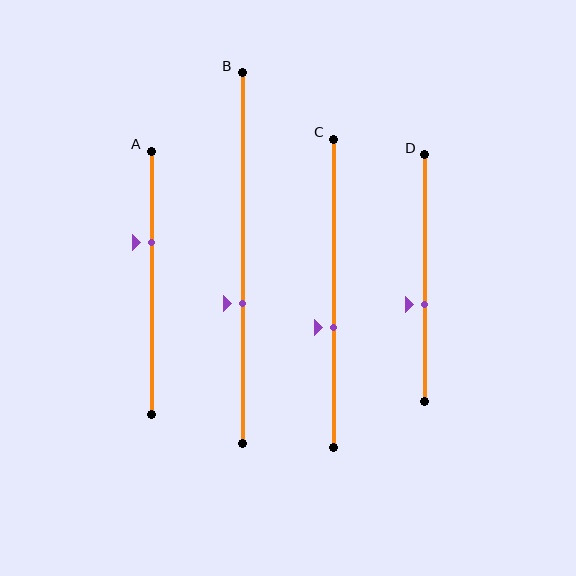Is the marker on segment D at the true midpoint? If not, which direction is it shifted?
No, the marker on segment D is shifted downward by about 11% of the segment length.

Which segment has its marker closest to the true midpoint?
Segment D has its marker closest to the true midpoint.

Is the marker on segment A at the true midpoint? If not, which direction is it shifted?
No, the marker on segment A is shifted upward by about 15% of the segment length.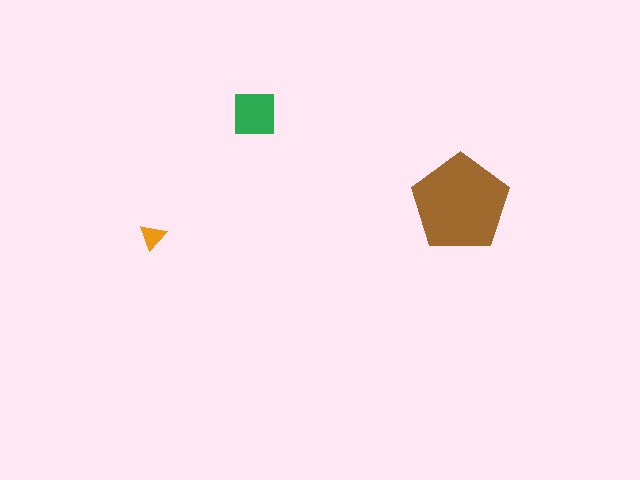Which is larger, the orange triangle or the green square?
The green square.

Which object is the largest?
The brown pentagon.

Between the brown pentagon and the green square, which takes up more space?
The brown pentagon.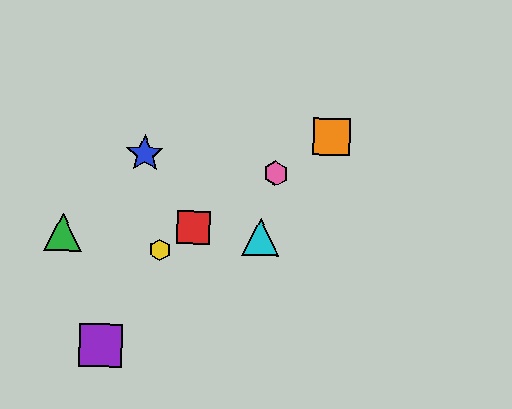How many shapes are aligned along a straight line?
4 shapes (the red square, the yellow hexagon, the orange square, the pink hexagon) are aligned along a straight line.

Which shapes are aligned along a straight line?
The red square, the yellow hexagon, the orange square, the pink hexagon are aligned along a straight line.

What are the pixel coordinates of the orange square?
The orange square is at (331, 137).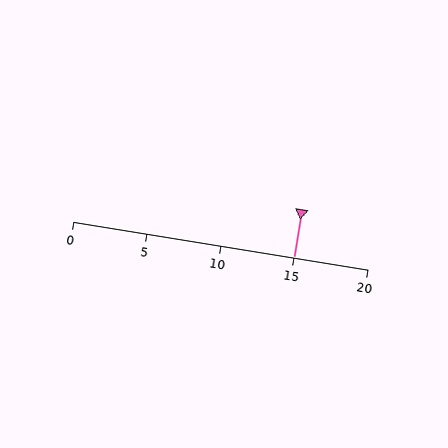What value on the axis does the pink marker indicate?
The marker indicates approximately 15.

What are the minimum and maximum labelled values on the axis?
The axis runs from 0 to 20.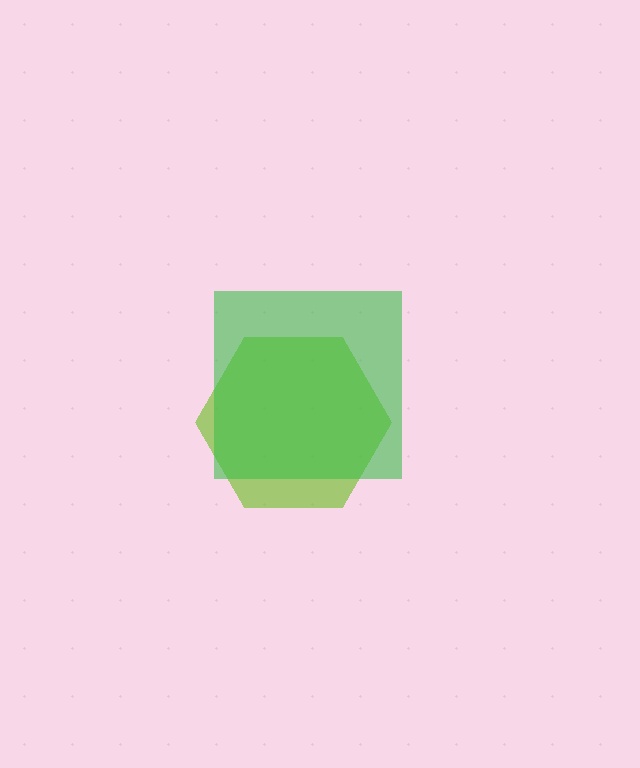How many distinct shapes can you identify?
There are 2 distinct shapes: a lime hexagon, a green square.